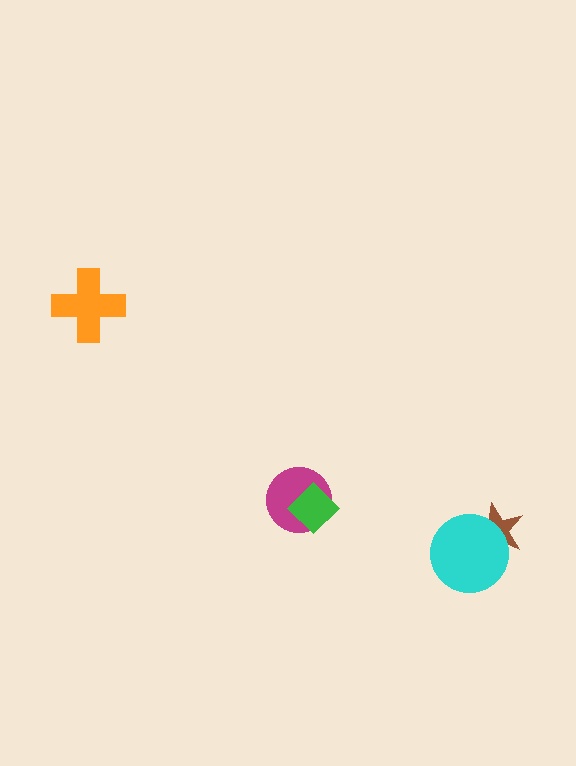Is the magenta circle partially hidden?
Yes, it is partially covered by another shape.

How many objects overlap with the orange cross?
0 objects overlap with the orange cross.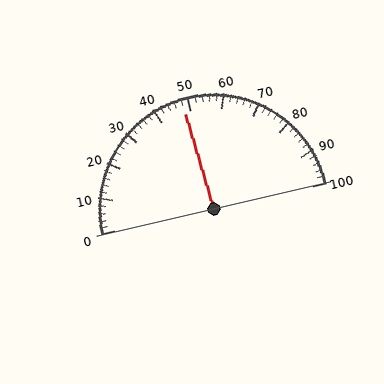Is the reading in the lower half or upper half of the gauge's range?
The reading is in the lower half of the range (0 to 100).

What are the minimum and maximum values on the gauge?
The gauge ranges from 0 to 100.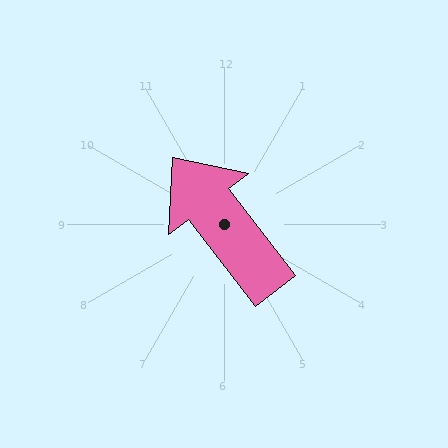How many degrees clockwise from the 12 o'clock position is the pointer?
Approximately 323 degrees.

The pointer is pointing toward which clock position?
Roughly 11 o'clock.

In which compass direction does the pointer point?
Northwest.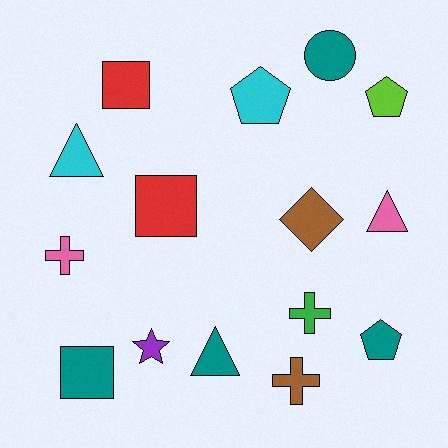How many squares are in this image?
There are 3 squares.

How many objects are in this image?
There are 15 objects.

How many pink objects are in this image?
There are 2 pink objects.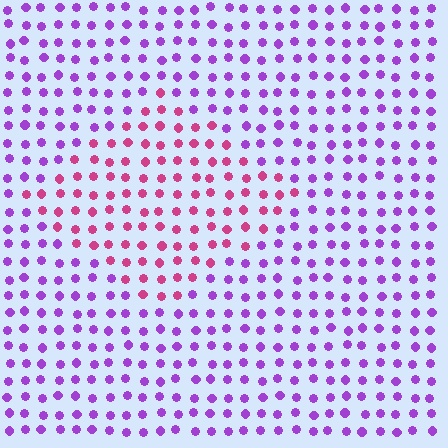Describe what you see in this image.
The image is filled with small purple elements in a uniform arrangement. A diamond-shaped region is visible where the elements are tinted to a slightly different hue, forming a subtle color boundary.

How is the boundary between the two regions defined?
The boundary is defined purely by a slight shift in hue (about 49 degrees). Spacing, size, and orientation are identical on both sides.